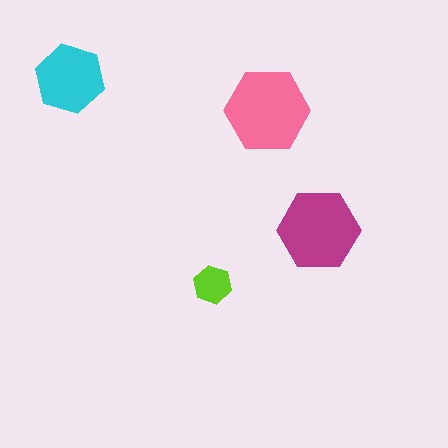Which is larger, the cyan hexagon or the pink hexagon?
The pink one.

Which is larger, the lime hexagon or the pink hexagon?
The pink one.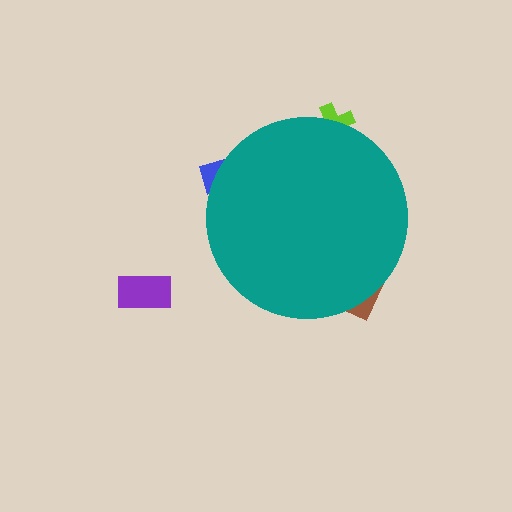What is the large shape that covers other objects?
A teal circle.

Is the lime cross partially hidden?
Yes, the lime cross is partially hidden behind the teal circle.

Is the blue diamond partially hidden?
Yes, the blue diamond is partially hidden behind the teal circle.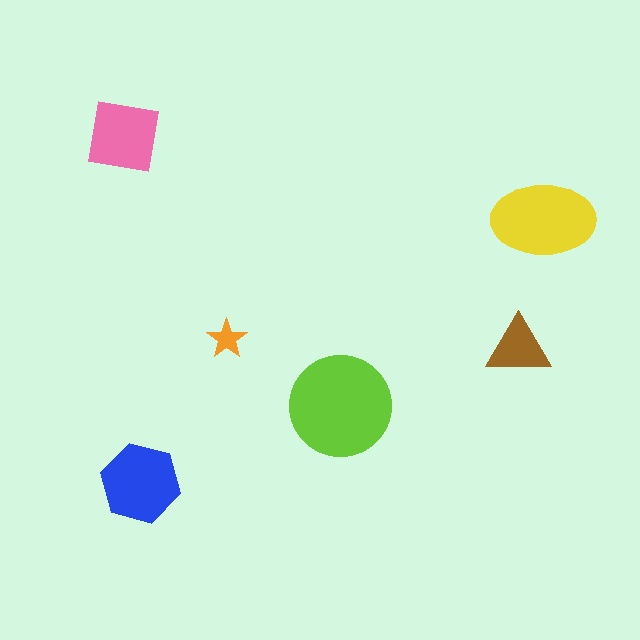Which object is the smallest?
The orange star.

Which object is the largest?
The lime circle.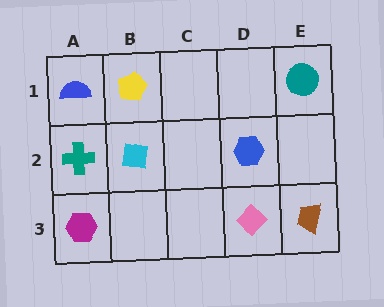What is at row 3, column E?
A brown trapezoid.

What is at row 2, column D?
A blue hexagon.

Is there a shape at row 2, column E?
No, that cell is empty.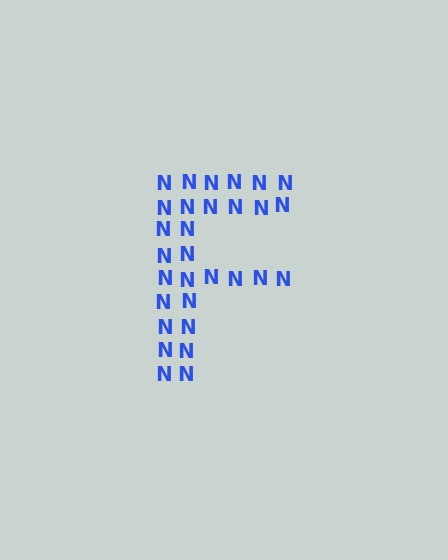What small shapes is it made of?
It is made of small letter N's.